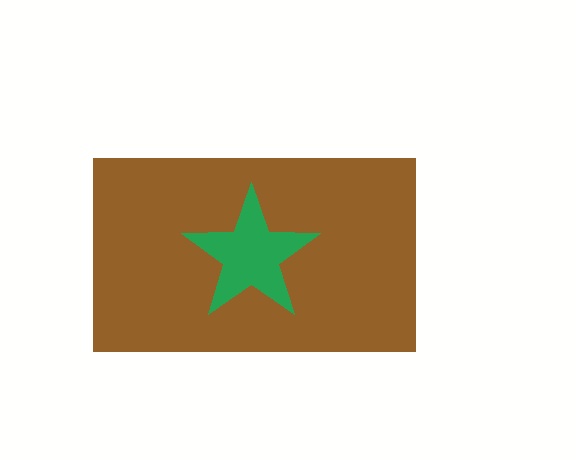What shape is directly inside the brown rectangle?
The green star.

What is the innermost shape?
The green star.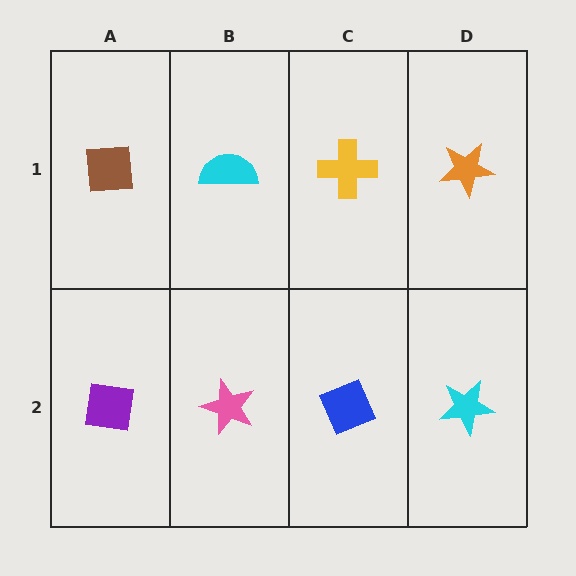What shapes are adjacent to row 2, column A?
A brown square (row 1, column A), a pink star (row 2, column B).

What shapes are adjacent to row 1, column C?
A blue diamond (row 2, column C), a cyan semicircle (row 1, column B), an orange star (row 1, column D).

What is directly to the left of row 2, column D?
A blue diamond.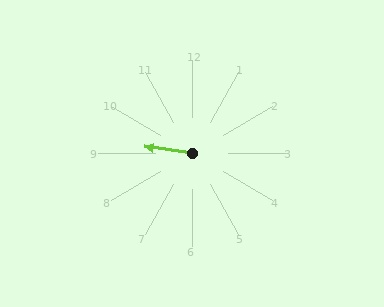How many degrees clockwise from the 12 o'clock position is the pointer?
Approximately 278 degrees.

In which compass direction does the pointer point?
West.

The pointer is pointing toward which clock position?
Roughly 9 o'clock.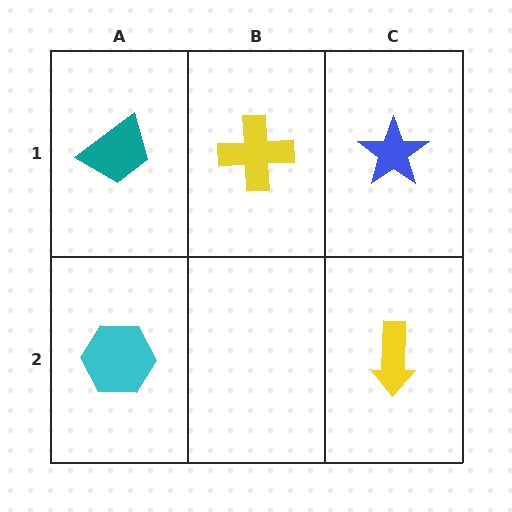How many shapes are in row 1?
3 shapes.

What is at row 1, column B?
A yellow cross.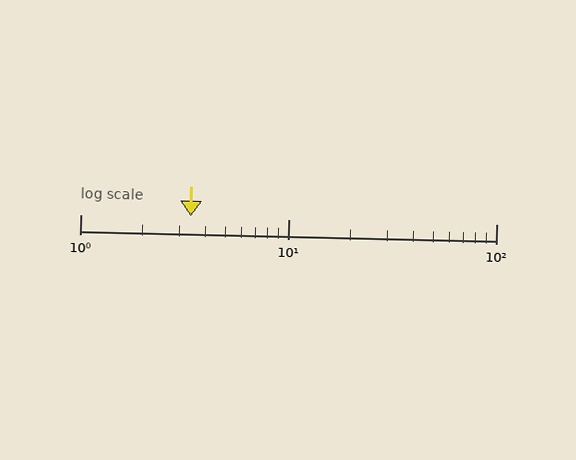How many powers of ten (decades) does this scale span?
The scale spans 2 decades, from 1 to 100.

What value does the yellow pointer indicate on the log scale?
The pointer indicates approximately 3.4.